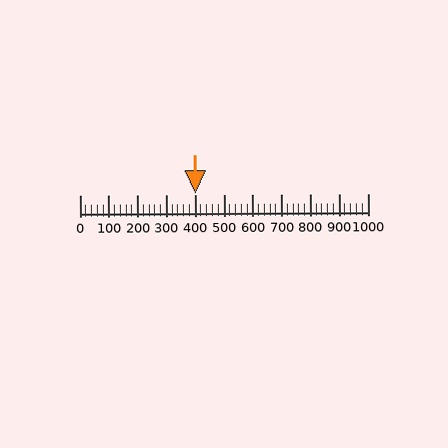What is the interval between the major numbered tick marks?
The major tick marks are spaced 100 units apart.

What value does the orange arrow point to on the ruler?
The orange arrow points to approximately 400.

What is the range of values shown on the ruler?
The ruler shows values from 0 to 1000.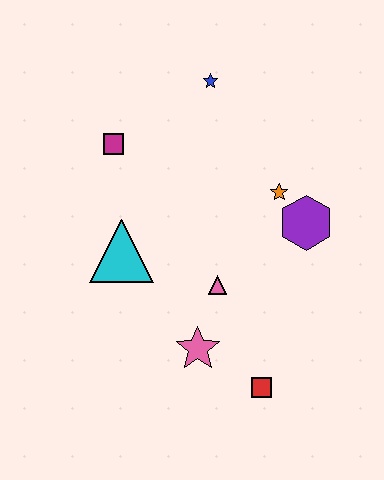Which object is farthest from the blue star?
The red square is farthest from the blue star.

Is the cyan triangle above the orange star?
No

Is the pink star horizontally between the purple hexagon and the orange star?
No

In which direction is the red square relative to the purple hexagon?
The red square is below the purple hexagon.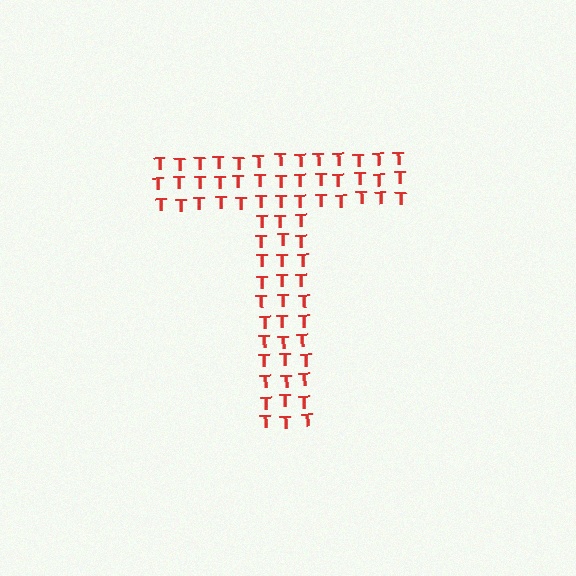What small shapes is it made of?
It is made of small letter T's.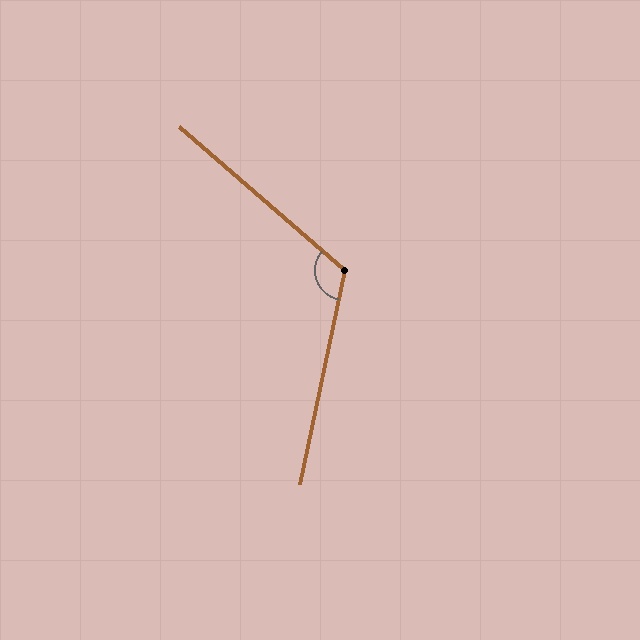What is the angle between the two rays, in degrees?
Approximately 119 degrees.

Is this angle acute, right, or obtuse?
It is obtuse.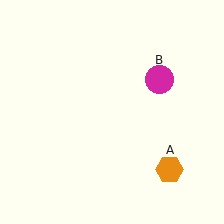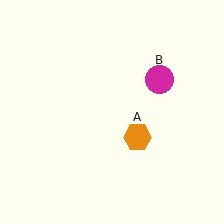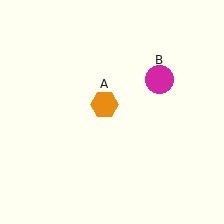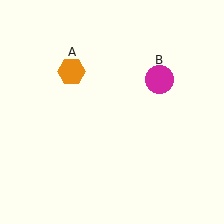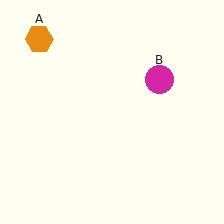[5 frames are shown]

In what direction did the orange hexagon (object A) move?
The orange hexagon (object A) moved up and to the left.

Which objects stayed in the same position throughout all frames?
Magenta circle (object B) remained stationary.